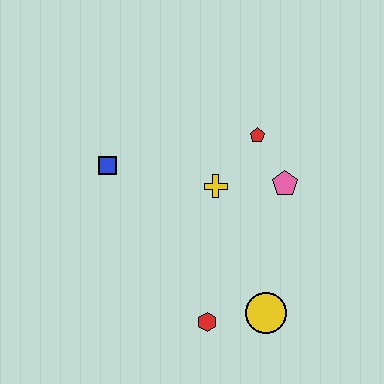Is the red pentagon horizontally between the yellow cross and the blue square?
No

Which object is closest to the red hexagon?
The yellow circle is closest to the red hexagon.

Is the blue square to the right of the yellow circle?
No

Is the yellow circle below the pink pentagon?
Yes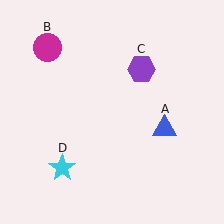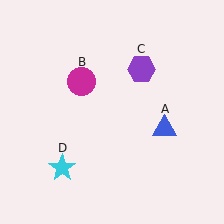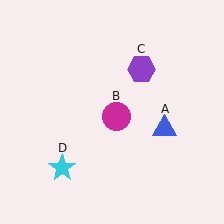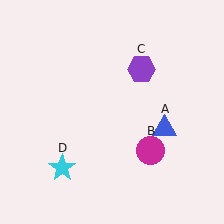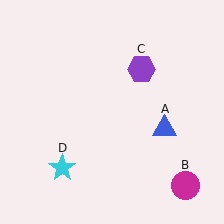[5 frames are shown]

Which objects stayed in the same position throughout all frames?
Blue triangle (object A) and purple hexagon (object C) and cyan star (object D) remained stationary.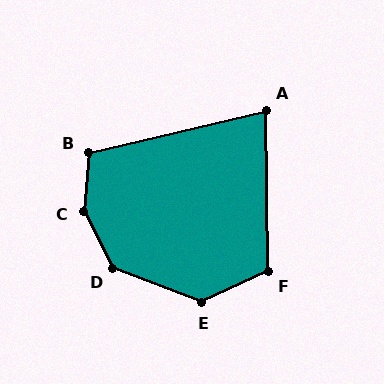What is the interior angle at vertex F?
Approximately 114 degrees (obtuse).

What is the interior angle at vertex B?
Approximately 109 degrees (obtuse).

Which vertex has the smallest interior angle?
A, at approximately 77 degrees.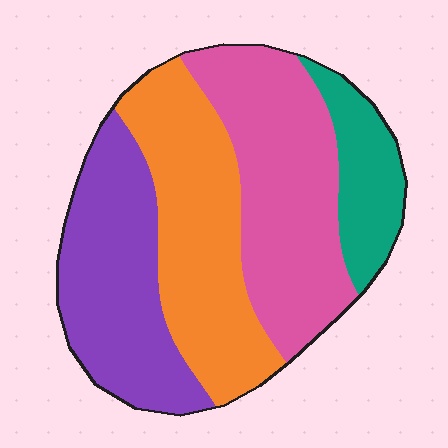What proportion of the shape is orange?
Orange takes up about one third (1/3) of the shape.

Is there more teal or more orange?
Orange.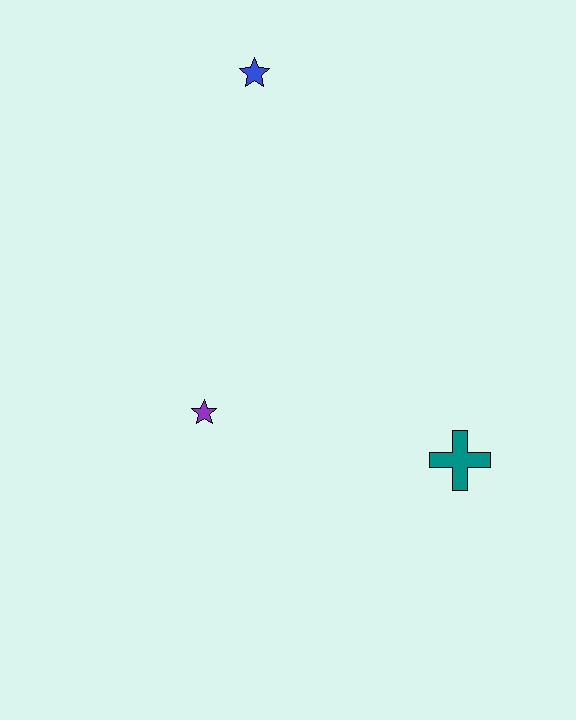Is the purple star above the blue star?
No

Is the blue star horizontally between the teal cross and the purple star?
Yes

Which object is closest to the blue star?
The purple star is closest to the blue star.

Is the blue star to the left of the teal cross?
Yes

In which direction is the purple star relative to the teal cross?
The purple star is to the left of the teal cross.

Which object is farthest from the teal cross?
The blue star is farthest from the teal cross.